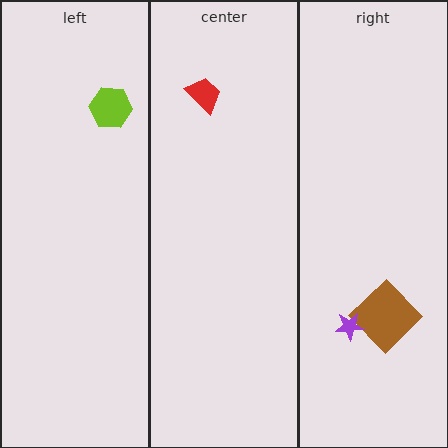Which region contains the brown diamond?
The right region.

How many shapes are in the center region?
1.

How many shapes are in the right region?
2.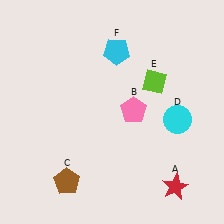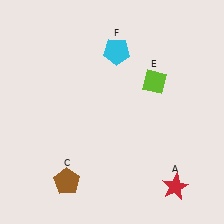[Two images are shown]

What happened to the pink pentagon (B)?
The pink pentagon (B) was removed in Image 2. It was in the top-right area of Image 1.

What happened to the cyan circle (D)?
The cyan circle (D) was removed in Image 2. It was in the bottom-right area of Image 1.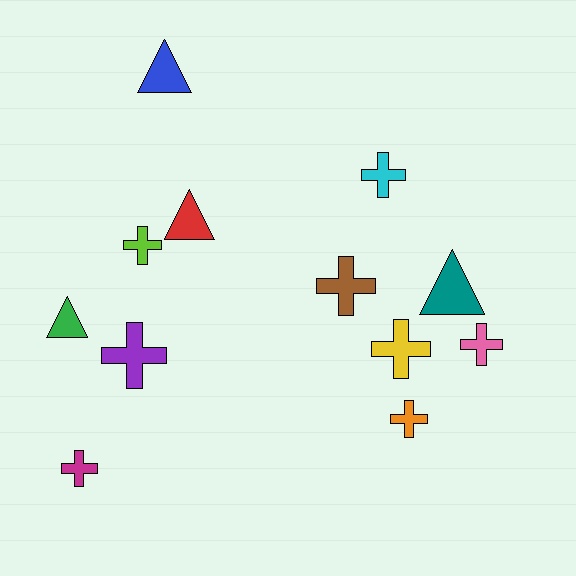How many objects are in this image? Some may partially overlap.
There are 12 objects.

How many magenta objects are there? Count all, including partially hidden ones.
There is 1 magenta object.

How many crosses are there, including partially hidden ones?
There are 8 crosses.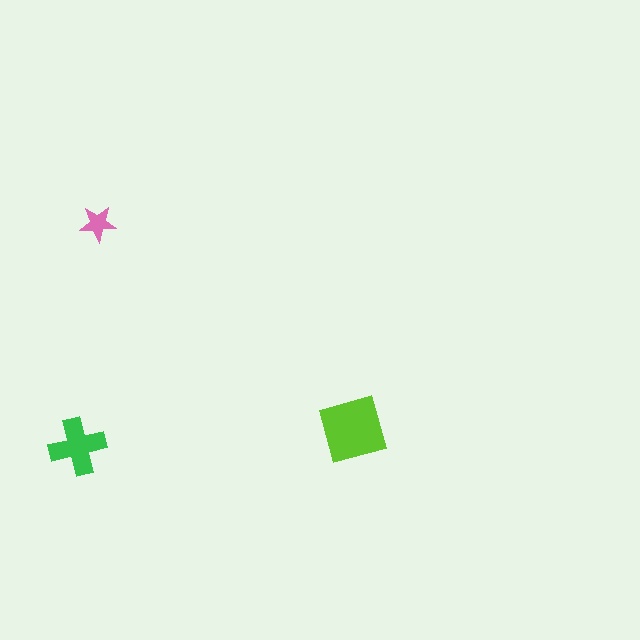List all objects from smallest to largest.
The pink star, the green cross, the lime square.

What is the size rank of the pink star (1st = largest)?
3rd.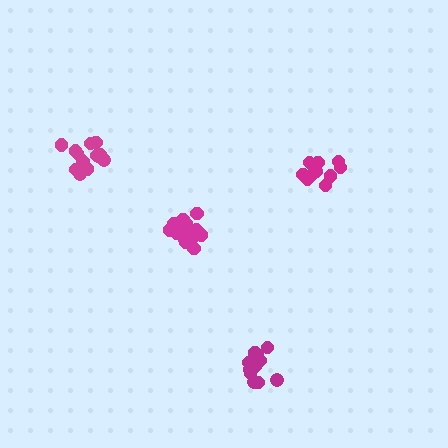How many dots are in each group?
Group 1: 11 dots, Group 2: 13 dots, Group 3: 17 dots, Group 4: 14 dots (55 total).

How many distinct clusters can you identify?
There are 4 distinct clusters.